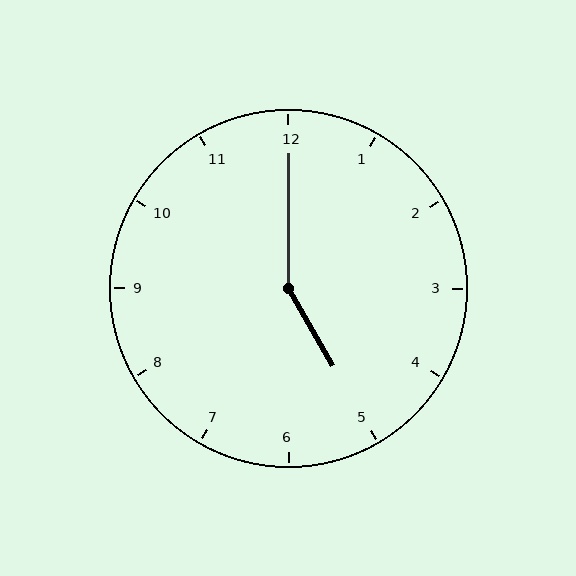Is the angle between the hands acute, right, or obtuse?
It is obtuse.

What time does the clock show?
5:00.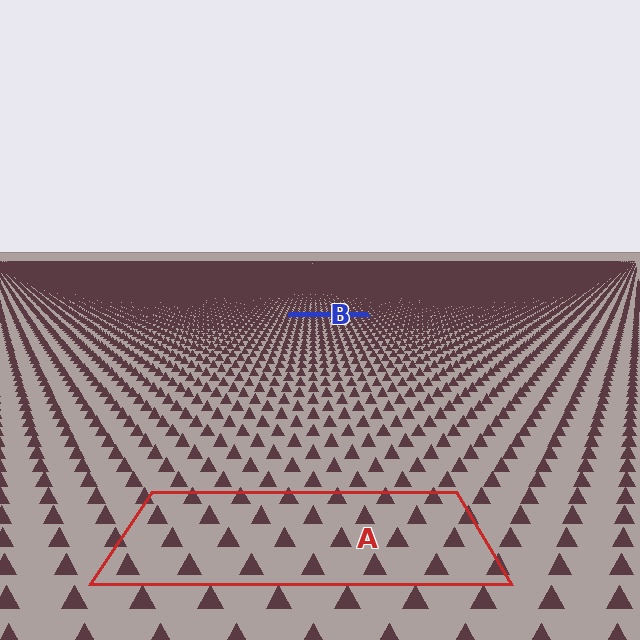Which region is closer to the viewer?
Region A is closer. The texture elements there are larger and more spread out.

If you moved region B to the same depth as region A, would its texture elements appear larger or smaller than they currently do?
They would appear larger. At a closer depth, the same texture elements are projected at a bigger on-screen size.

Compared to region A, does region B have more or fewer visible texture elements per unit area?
Region B has more texture elements per unit area — they are packed more densely because it is farther away.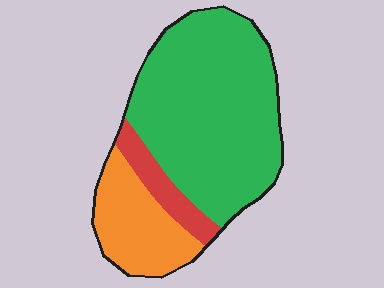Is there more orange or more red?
Orange.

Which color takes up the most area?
Green, at roughly 70%.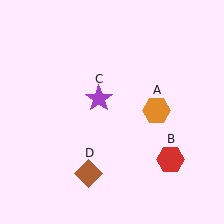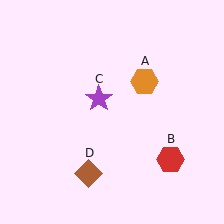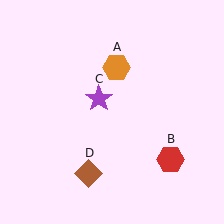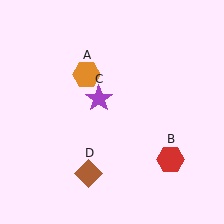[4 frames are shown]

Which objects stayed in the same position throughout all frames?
Red hexagon (object B) and purple star (object C) and brown diamond (object D) remained stationary.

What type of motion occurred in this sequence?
The orange hexagon (object A) rotated counterclockwise around the center of the scene.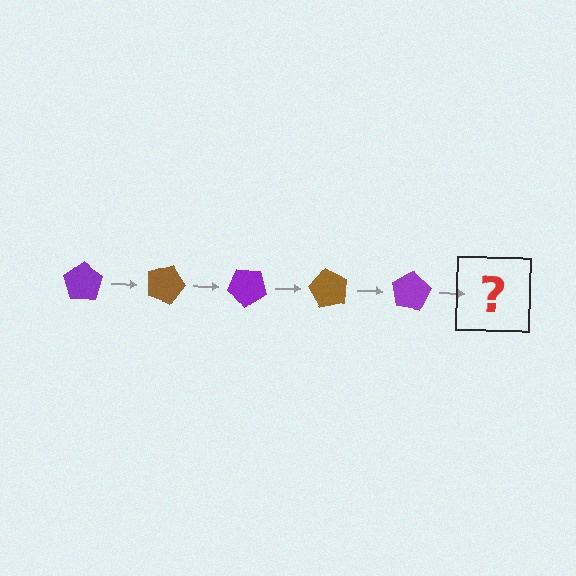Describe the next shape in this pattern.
It should be a brown pentagon, rotated 100 degrees from the start.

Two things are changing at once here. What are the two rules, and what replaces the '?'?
The two rules are that it rotates 20 degrees each step and the color cycles through purple and brown. The '?' should be a brown pentagon, rotated 100 degrees from the start.